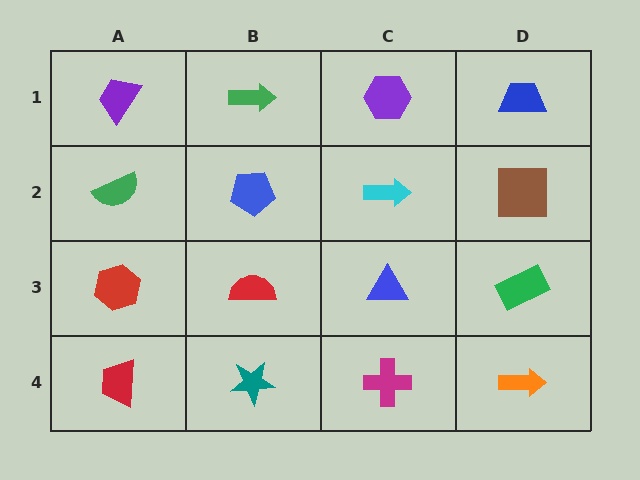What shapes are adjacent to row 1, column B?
A blue pentagon (row 2, column B), a purple trapezoid (row 1, column A), a purple hexagon (row 1, column C).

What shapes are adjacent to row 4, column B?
A red semicircle (row 3, column B), a red trapezoid (row 4, column A), a magenta cross (row 4, column C).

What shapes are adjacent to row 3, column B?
A blue pentagon (row 2, column B), a teal star (row 4, column B), a red hexagon (row 3, column A), a blue triangle (row 3, column C).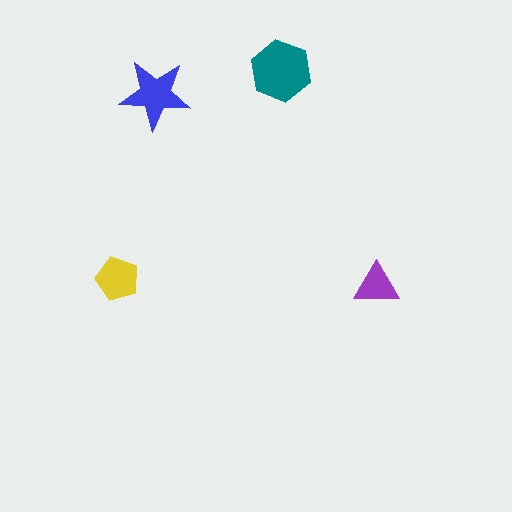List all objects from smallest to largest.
The purple triangle, the yellow pentagon, the blue star, the teal hexagon.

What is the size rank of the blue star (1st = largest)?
2nd.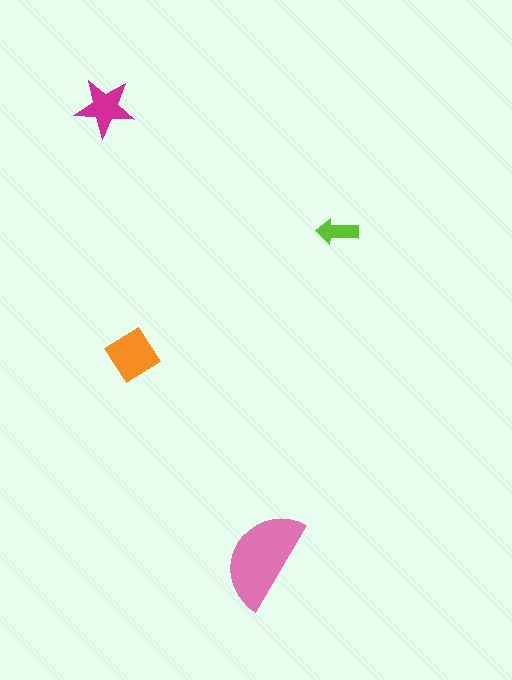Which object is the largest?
The pink semicircle.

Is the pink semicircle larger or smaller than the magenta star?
Larger.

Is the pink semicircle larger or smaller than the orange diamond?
Larger.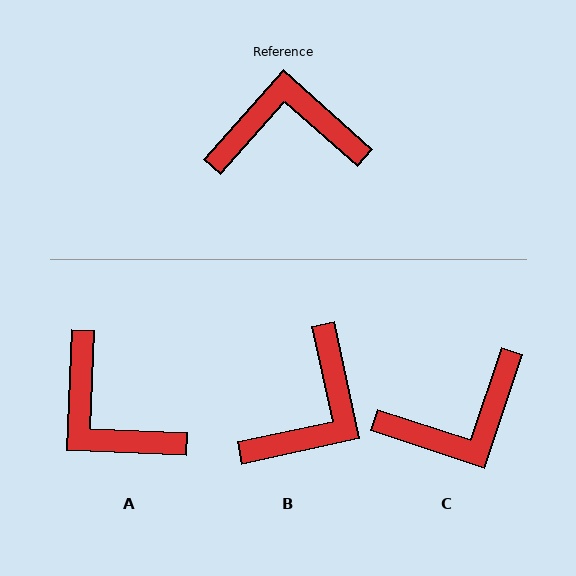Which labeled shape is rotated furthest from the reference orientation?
C, about 157 degrees away.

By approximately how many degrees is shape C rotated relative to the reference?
Approximately 157 degrees clockwise.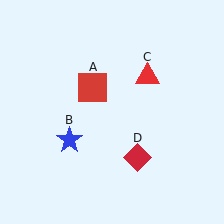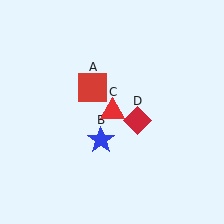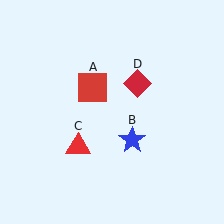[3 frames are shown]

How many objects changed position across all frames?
3 objects changed position: blue star (object B), red triangle (object C), red diamond (object D).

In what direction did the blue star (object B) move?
The blue star (object B) moved right.